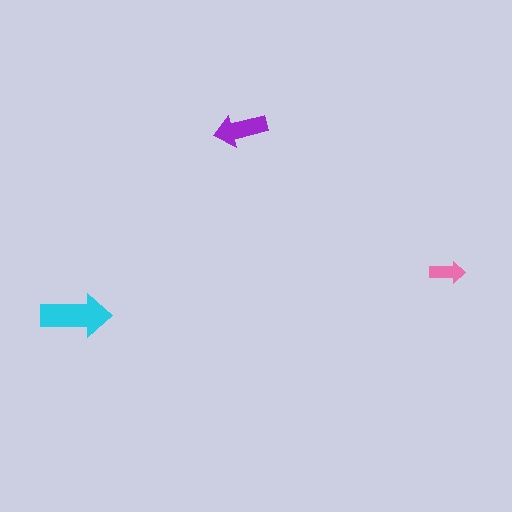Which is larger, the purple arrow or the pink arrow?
The purple one.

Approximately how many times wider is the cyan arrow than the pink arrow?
About 2 times wider.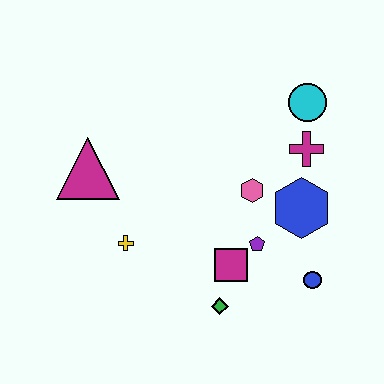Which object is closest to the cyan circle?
The magenta cross is closest to the cyan circle.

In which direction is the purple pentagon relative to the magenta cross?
The purple pentagon is below the magenta cross.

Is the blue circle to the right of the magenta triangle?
Yes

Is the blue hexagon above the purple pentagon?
Yes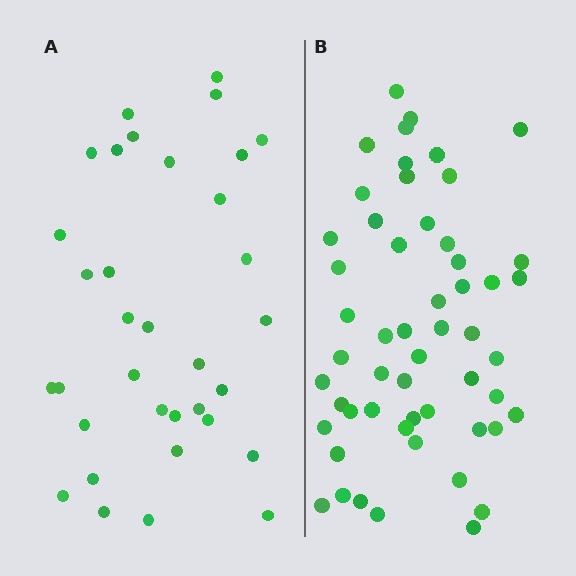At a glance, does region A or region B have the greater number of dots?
Region B (the right region) has more dots.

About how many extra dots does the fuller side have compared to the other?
Region B has approximately 20 more dots than region A.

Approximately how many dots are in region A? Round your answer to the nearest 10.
About 30 dots. (The exact count is 34, which rounds to 30.)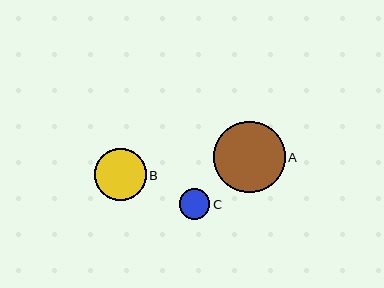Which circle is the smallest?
Circle C is the smallest with a size of approximately 30 pixels.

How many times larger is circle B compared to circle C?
Circle B is approximately 1.7 times the size of circle C.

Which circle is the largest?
Circle A is the largest with a size of approximately 71 pixels.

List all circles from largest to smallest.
From largest to smallest: A, B, C.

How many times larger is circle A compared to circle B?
Circle A is approximately 1.4 times the size of circle B.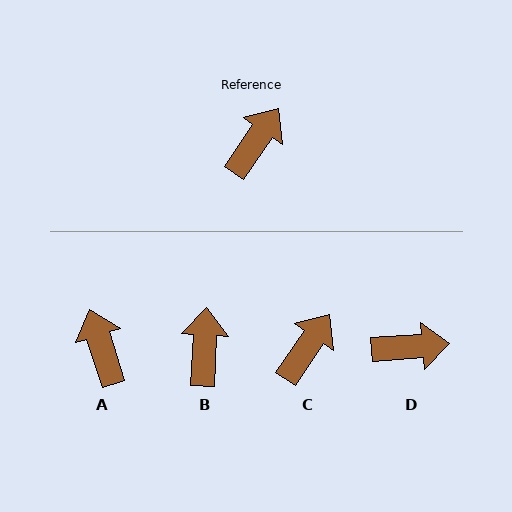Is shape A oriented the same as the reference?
No, it is off by about 52 degrees.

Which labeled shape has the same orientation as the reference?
C.